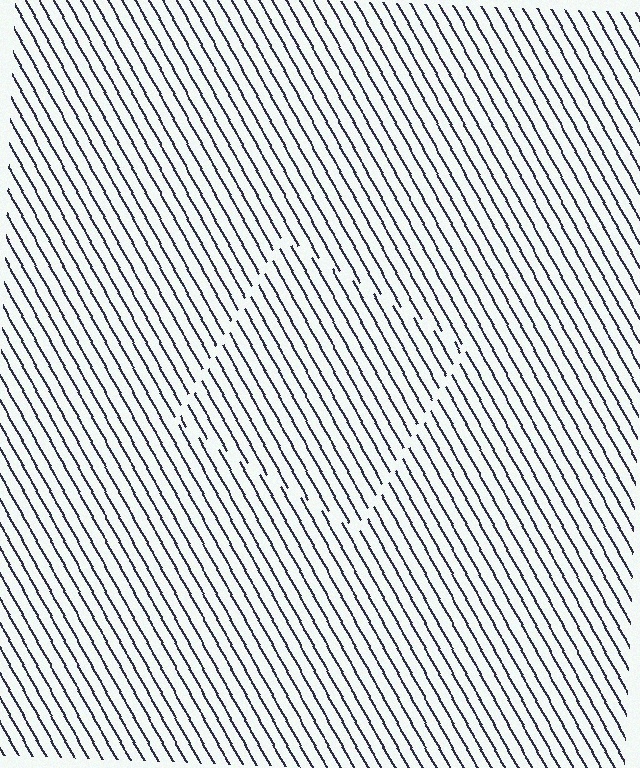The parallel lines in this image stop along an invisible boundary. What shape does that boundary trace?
An illusory square. The interior of the shape contains the same grating, shifted by half a period — the contour is defined by the phase discontinuity where line-ends from the inner and outer gratings abut.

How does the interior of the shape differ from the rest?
The interior of the shape contains the same grating, shifted by half a period — the contour is defined by the phase discontinuity where line-ends from the inner and outer gratings abut.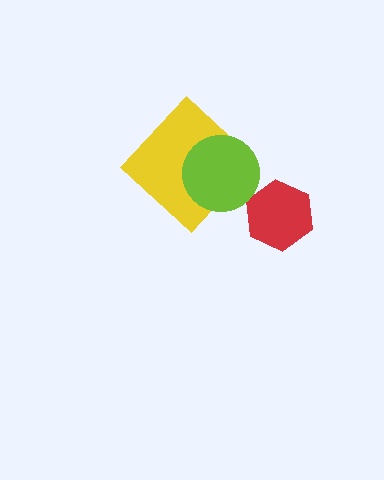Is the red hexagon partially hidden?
No, no other shape covers it.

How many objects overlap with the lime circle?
1 object overlaps with the lime circle.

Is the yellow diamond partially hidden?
Yes, it is partially covered by another shape.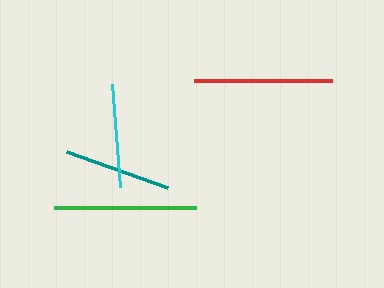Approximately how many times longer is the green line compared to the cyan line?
The green line is approximately 1.4 times the length of the cyan line.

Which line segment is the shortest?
The cyan line is the shortest at approximately 103 pixels.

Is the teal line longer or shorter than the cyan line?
The teal line is longer than the cyan line.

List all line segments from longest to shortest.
From longest to shortest: green, red, teal, cyan.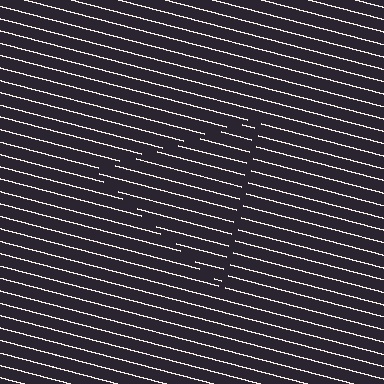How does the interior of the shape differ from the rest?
The interior of the shape contains the same grating, shifted by half a period — the contour is defined by the phase discontinuity where line-ends from the inner and outer gratings abut.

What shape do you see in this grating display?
An illusory triangle. The interior of the shape contains the same grating, shifted by half a period — the contour is defined by the phase discontinuity where line-ends from the inner and outer gratings abut.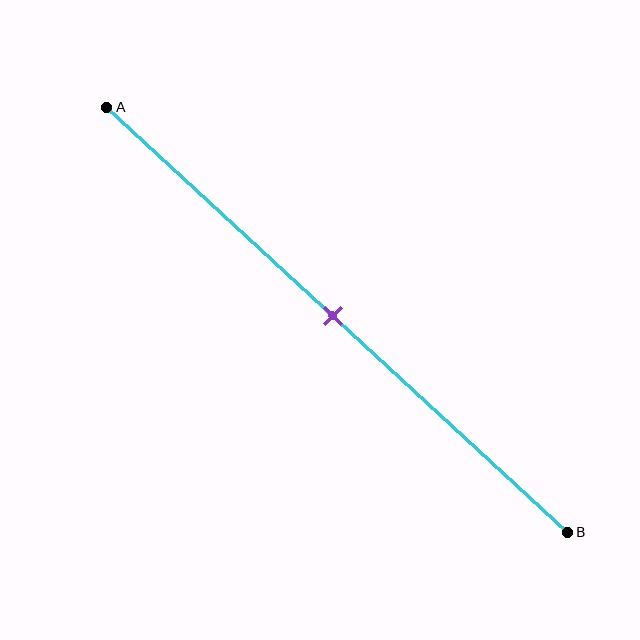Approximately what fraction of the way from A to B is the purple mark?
The purple mark is approximately 50% of the way from A to B.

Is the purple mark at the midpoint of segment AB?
Yes, the mark is approximately at the midpoint.